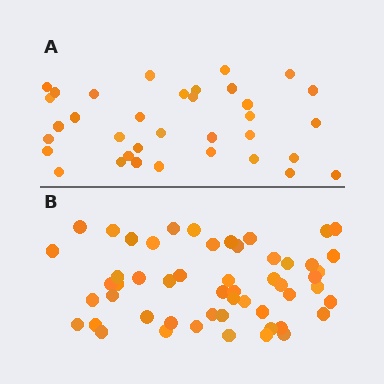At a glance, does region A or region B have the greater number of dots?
Region B (the bottom region) has more dots.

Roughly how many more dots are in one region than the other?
Region B has approximately 20 more dots than region A.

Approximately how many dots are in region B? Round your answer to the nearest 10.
About 50 dots. (The exact count is 53, which rounds to 50.)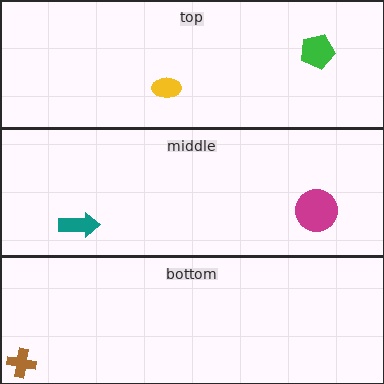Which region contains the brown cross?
The bottom region.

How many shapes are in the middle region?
2.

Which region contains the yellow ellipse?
The top region.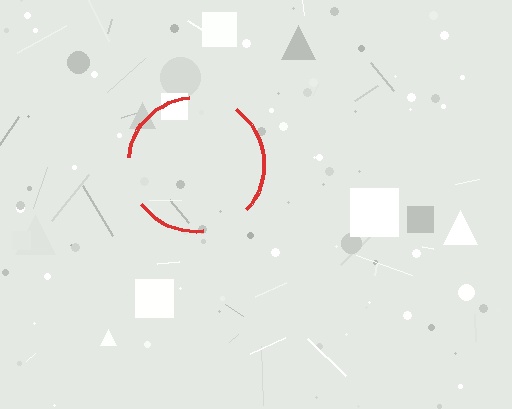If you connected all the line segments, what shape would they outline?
They would outline a circle.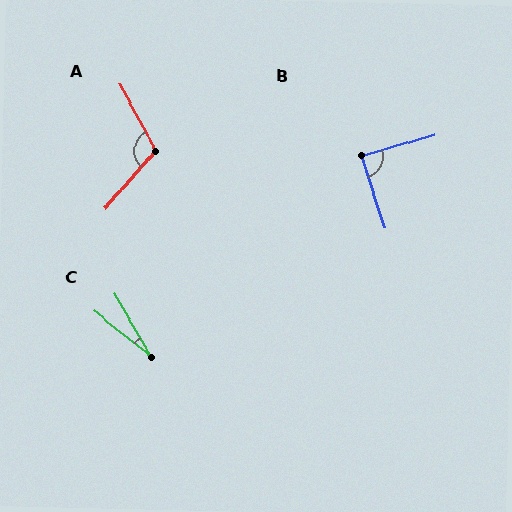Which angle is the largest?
A, at approximately 110 degrees.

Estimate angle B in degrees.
Approximately 88 degrees.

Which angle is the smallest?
C, at approximately 21 degrees.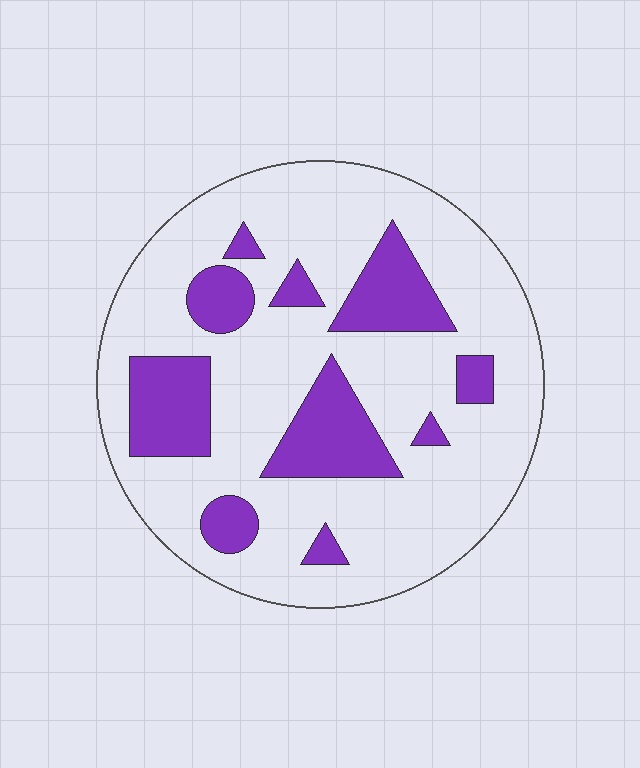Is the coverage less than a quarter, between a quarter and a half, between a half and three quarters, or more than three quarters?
Less than a quarter.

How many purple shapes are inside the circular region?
10.